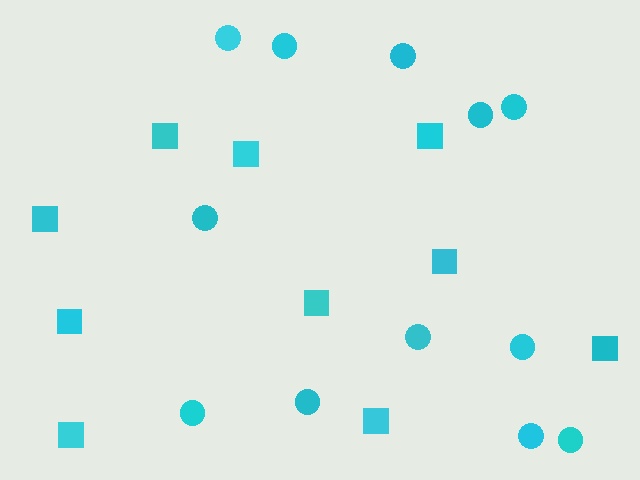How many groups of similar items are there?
There are 2 groups: one group of squares (10) and one group of circles (12).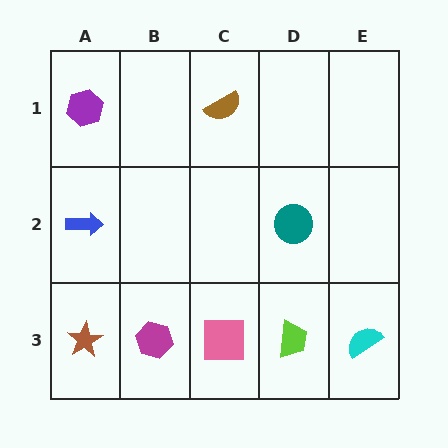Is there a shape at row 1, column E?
No, that cell is empty.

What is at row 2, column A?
A blue arrow.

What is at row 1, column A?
A purple hexagon.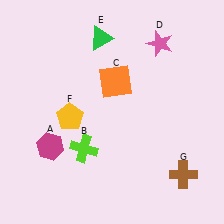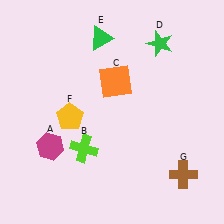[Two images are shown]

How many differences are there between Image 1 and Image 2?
There is 1 difference between the two images.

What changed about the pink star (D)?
In Image 1, D is pink. In Image 2, it changed to green.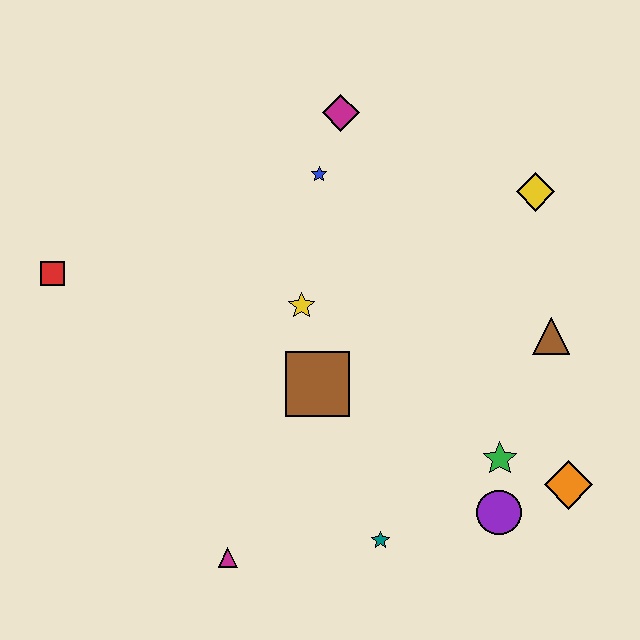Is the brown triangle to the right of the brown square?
Yes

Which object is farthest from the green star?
The red square is farthest from the green star.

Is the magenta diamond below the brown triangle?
No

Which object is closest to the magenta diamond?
The blue star is closest to the magenta diamond.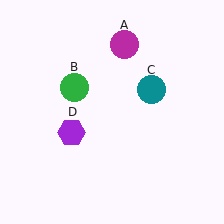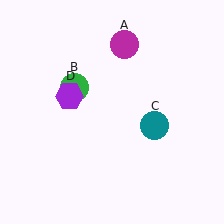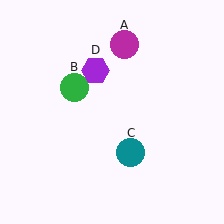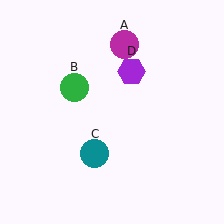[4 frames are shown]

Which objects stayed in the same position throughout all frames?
Magenta circle (object A) and green circle (object B) remained stationary.